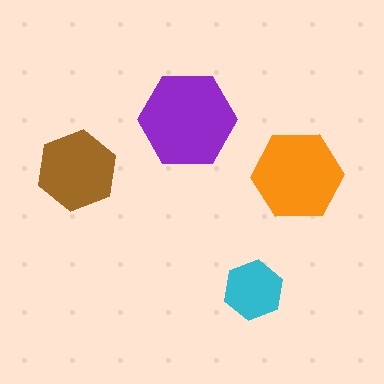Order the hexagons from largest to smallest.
the purple one, the orange one, the brown one, the cyan one.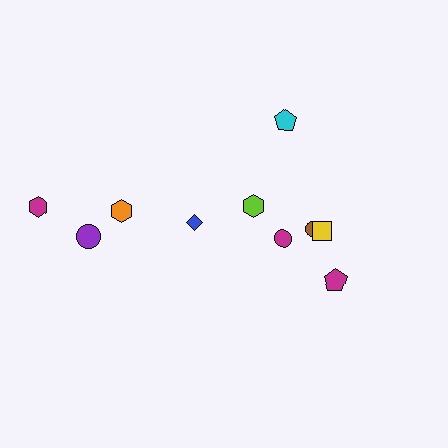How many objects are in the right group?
There are 6 objects.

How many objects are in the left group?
There are 4 objects.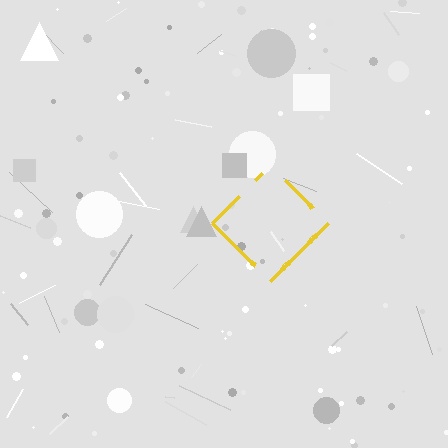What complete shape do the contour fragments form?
The contour fragments form a diamond.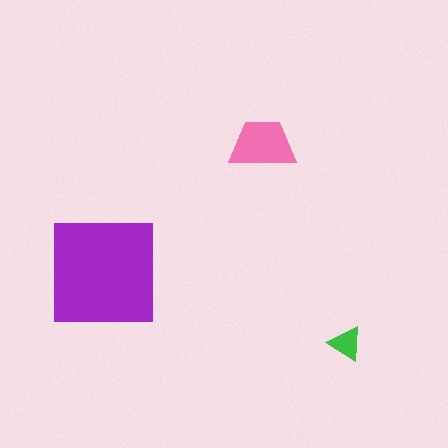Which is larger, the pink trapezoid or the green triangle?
The pink trapezoid.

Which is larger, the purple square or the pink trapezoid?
The purple square.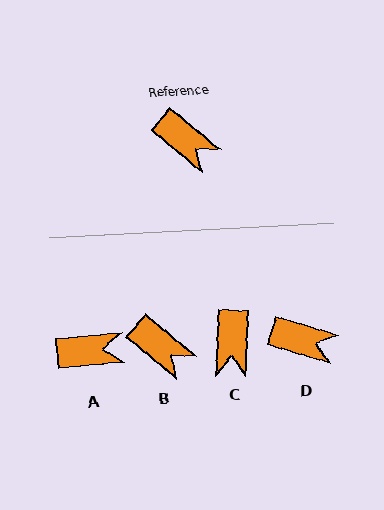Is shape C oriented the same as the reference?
No, it is off by about 52 degrees.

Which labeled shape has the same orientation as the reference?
B.